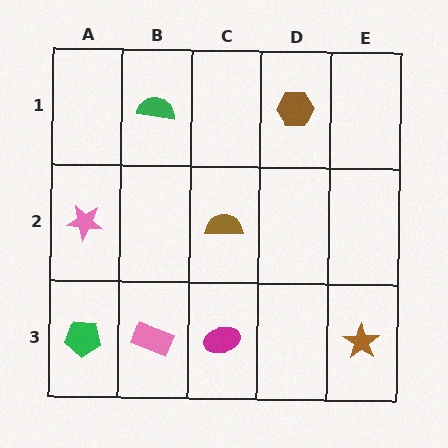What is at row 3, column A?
A green pentagon.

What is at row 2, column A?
A pink star.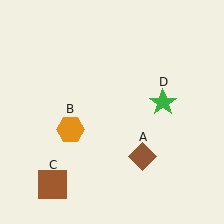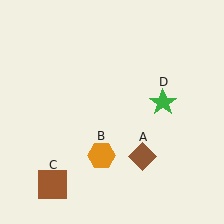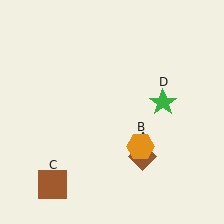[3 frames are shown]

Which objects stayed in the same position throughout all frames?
Brown diamond (object A) and brown square (object C) and green star (object D) remained stationary.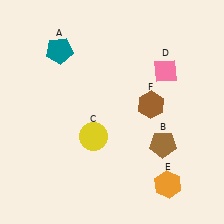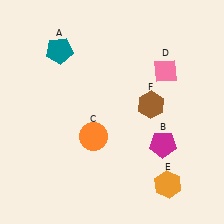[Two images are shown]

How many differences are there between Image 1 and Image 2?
There are 2 differences between the two images.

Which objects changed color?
B changed from brown to magenta. C changed from yellow to orange.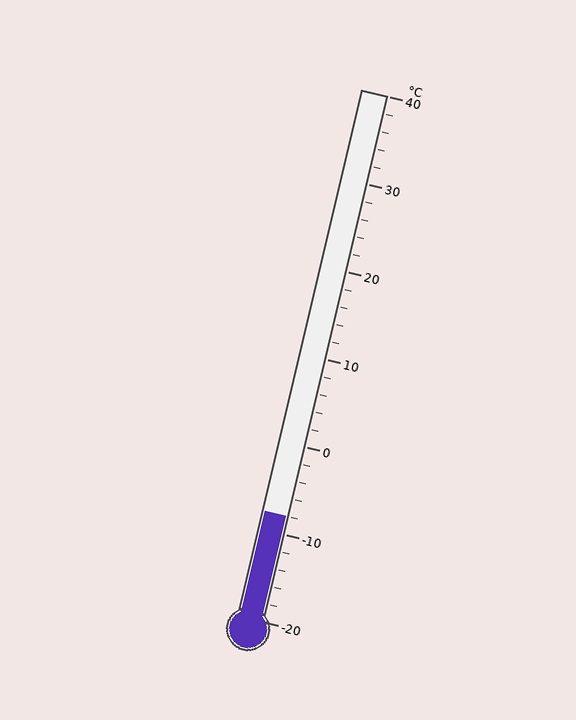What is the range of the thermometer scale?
The thermometer scale ranges from -20°C to 40°C.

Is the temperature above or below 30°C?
The temperature is below 30°C.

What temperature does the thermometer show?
The thermometer shows approximately -8°C.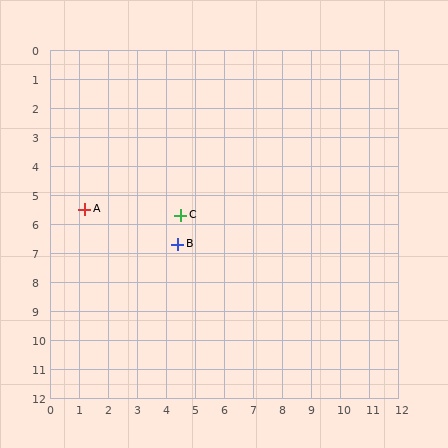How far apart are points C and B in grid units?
Points C and B are about 1.0 grid units apart.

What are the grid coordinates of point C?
Point C is at approximately (4.5, 5.7).